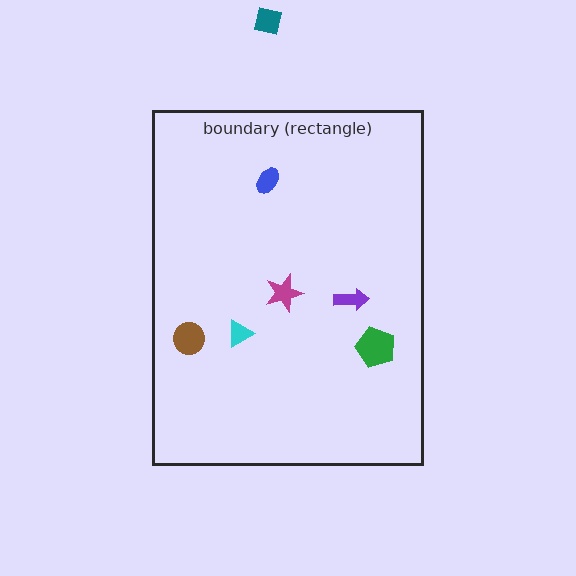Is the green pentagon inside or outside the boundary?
Inside.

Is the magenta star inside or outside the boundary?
Inside.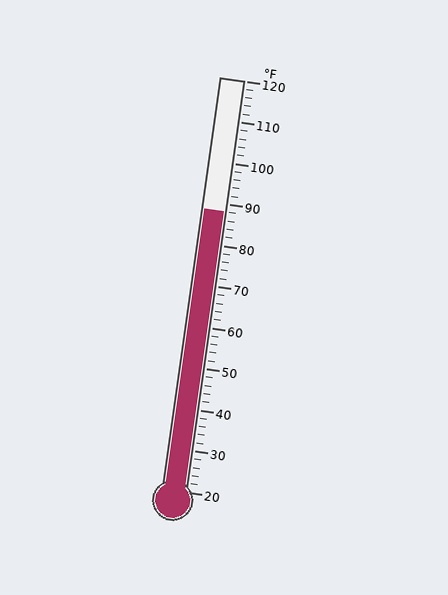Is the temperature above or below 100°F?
The temperature is below 100°F.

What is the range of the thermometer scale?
The thermometer scale ranges from 20°F to 120°F.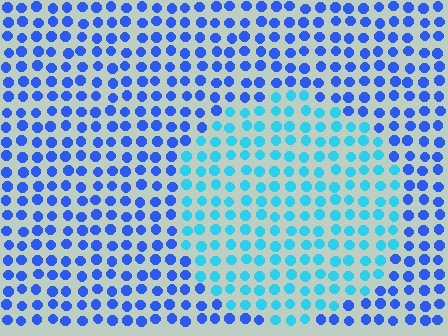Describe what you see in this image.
The image is filled with small blue elements in a uniform arrangement. A circle-shaped region is visible where the elements are tinted to a slightly different hue, forming a subtle color boundary.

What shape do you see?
I see a circle.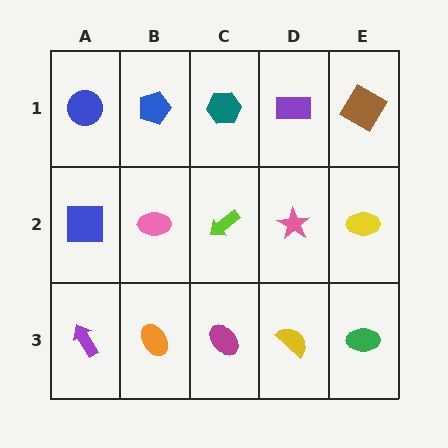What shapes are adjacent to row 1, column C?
A lime arrow (row 2, column C), a blue pentagon (row 1, column B), a purple rectangle (row 1, column D).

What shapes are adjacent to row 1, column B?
A pink ellipse (row 2, column B), a blue circle (row 1, column A), a teal hexagon (row 1, column C).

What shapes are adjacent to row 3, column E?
A yellow ellipse (row 2, column E), a yellow semicircle (row 3, column D).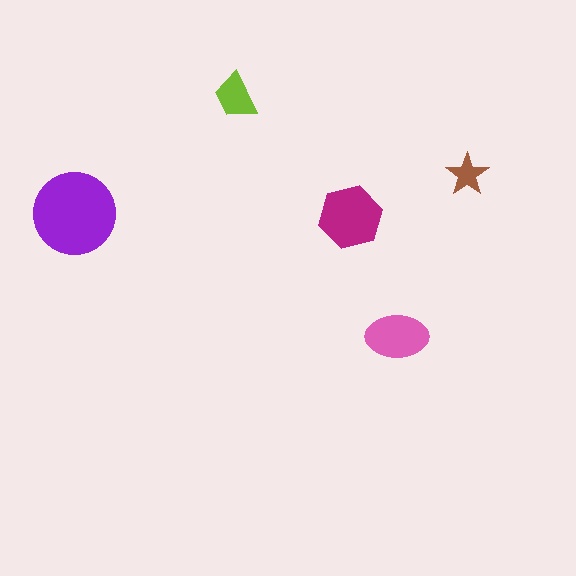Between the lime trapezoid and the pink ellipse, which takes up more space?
The pink ellipse.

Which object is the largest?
The purple circle.